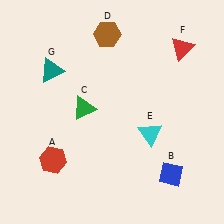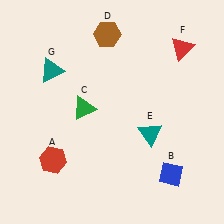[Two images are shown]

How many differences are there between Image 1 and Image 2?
There is 1 difference between the two images.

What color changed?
The triangle (E) changed from cyan in Image 1 to teal in Image 2.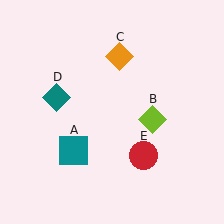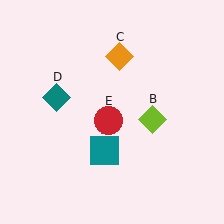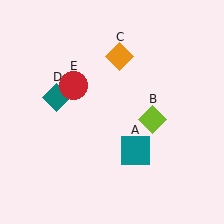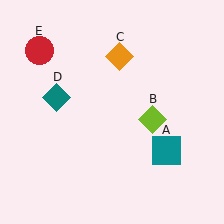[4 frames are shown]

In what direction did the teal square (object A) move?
The teal square (object A) moved right.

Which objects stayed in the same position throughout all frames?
Lime diamond (object B) and orange diamond (object C) and teal diamond (object D) remained stationary.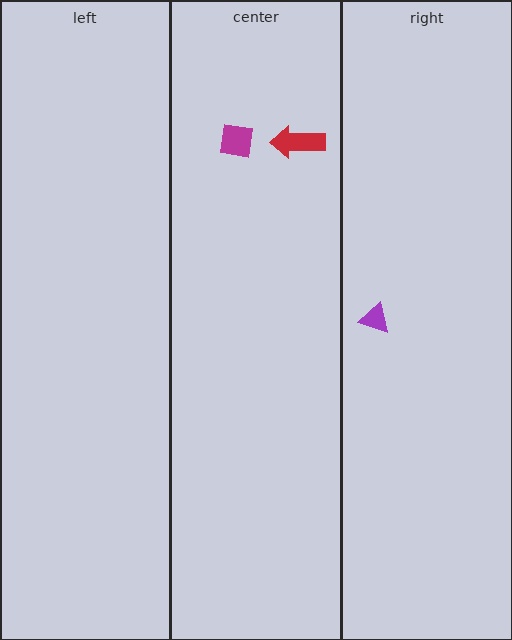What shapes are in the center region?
The magenta square, the red arrow.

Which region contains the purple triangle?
The right region.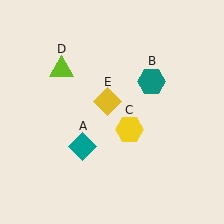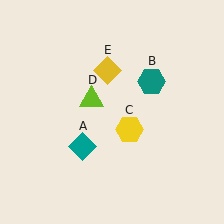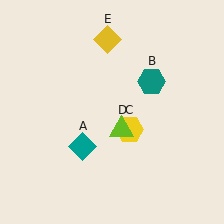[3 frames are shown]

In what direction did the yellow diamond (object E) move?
The yellow diamond (object E) moved up.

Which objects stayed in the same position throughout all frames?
Teal diamond (object A) and teal hexagon (object B) and yellow hexagon (object C) remained stationary.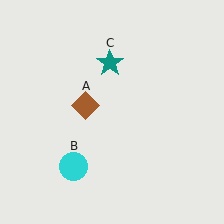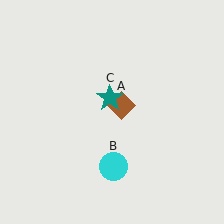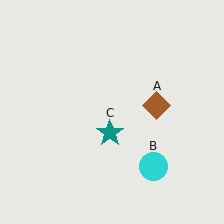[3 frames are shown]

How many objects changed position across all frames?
3 objects changed position: brown diamond (object A), cyan circle (object B), teal star (object C).